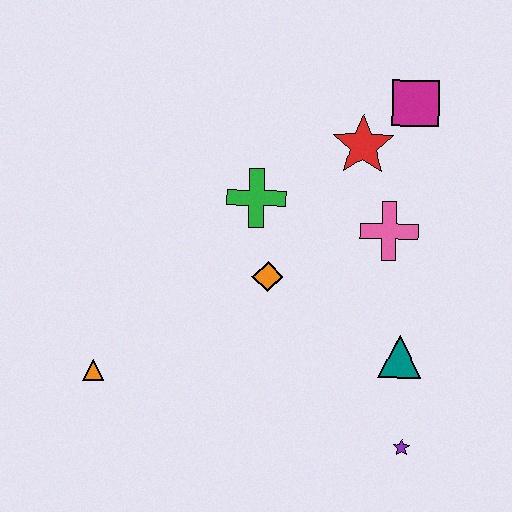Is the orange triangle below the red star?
Yes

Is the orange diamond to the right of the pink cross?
No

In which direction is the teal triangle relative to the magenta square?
The teal triangle is below the magenta square.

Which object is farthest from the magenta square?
The orange triangle is farthest from the magenta square.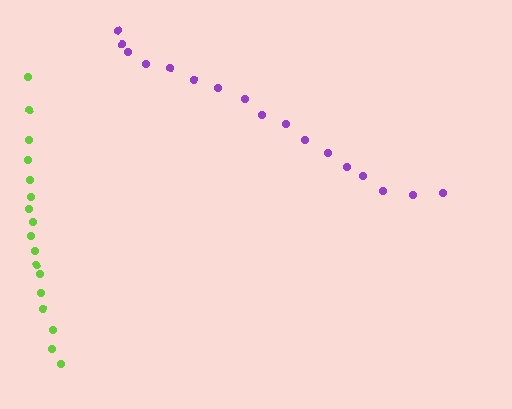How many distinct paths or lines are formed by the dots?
There are 2 distinct paths.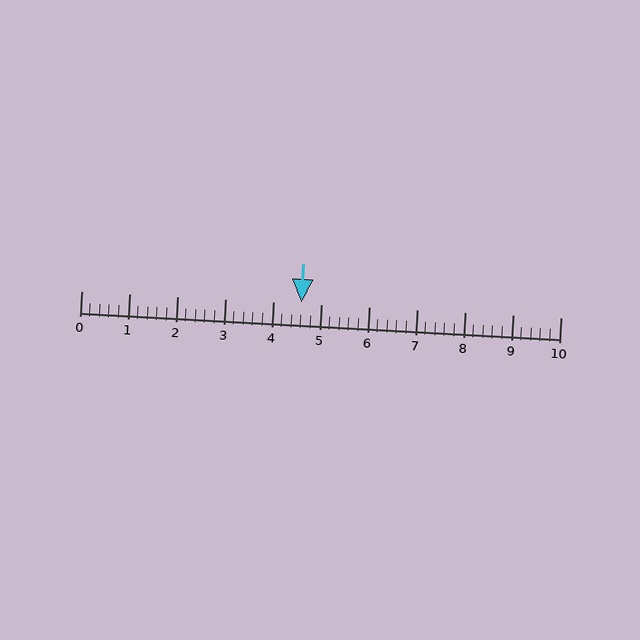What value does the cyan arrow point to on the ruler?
The cyan arrow points to approximately 4.6.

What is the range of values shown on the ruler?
The ruler shows values from 0 to 10.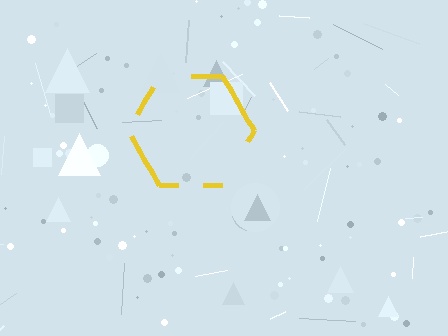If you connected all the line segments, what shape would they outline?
They would outline a hexagon.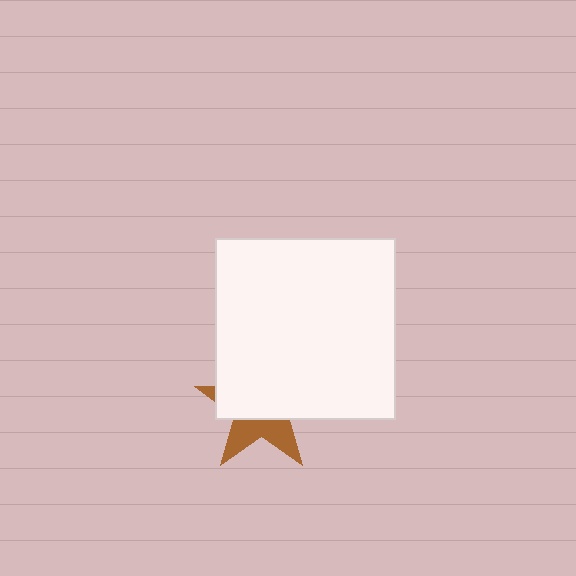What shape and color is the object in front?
The object in front is a white square.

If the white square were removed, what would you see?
You would see the complete brown star.